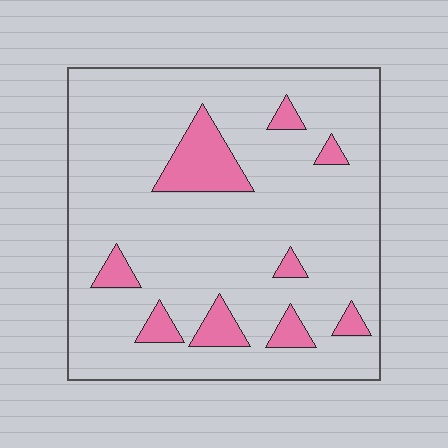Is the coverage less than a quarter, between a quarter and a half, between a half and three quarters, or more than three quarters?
Less than a quarter.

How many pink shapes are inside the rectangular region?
9.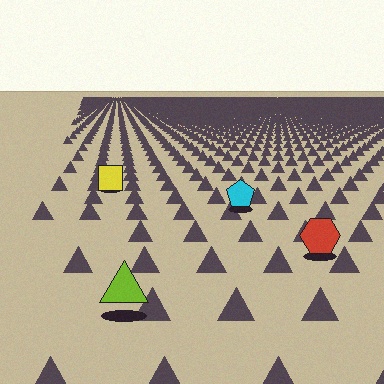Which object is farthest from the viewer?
The yellow square is farthest from the viewer. It appears smaller and the ground texture around it is denser.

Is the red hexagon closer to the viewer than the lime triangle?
No. The lime triangle is closer — you can tell from the texture gradient: the ground texture is coarser near it.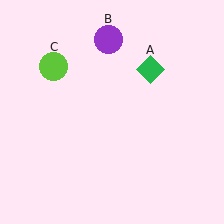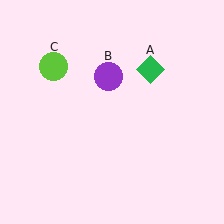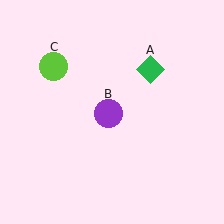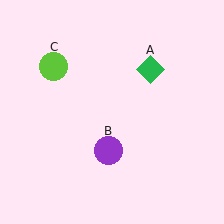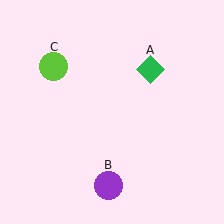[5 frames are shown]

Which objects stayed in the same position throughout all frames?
Green diamond (object A) and lime circle (object C) remained stationary.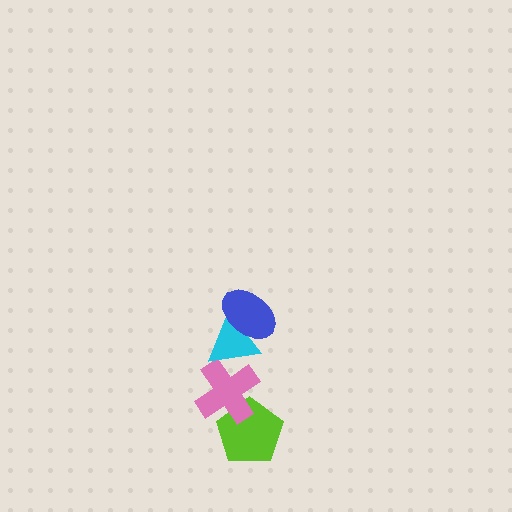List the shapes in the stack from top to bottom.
From top to bottom: the blue ellipse, the cyan triangle, the pink cross, the lime pentagon.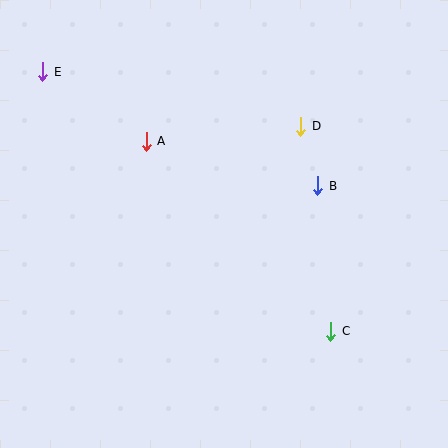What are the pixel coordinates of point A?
Point A is at (146, 141).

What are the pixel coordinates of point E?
Point E is at (42, 72).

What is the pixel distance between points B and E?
The distance between B and E is 298 pixels.